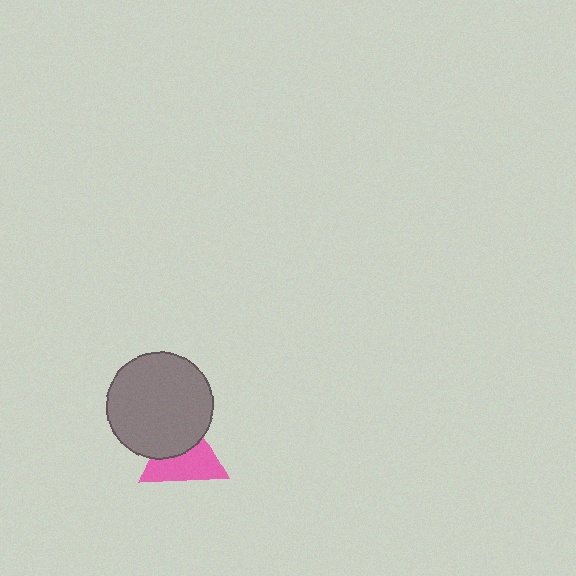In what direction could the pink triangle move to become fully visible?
The pink triangle could move down. That would shift it out from behind the gray circle entirely.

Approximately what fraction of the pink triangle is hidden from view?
Roughly 43% of the pink triangle is hidden behind the gray circle.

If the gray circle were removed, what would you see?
You would see the complete pink triangle.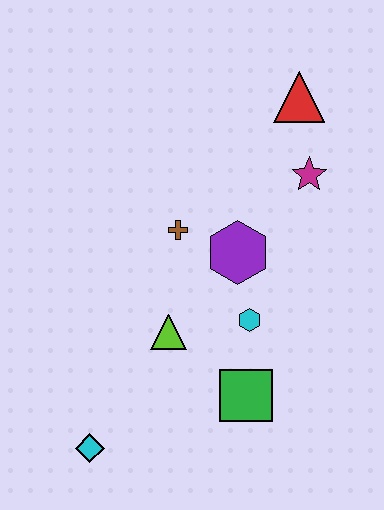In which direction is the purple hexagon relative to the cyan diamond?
The purple hexagon is above the cyan diamond.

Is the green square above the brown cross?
No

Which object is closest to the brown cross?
The purple hexagon is closest to the brown cross.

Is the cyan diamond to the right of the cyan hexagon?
No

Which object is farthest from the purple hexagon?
The cyan diamond is farthest from the purple hexagon.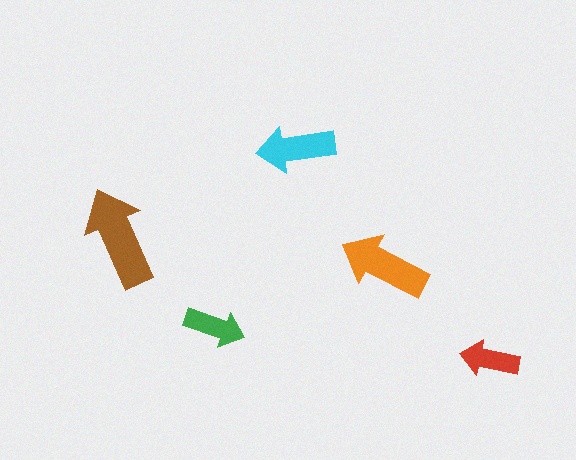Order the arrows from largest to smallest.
the brown one, the orange one, the cyan one, the green one, the red one.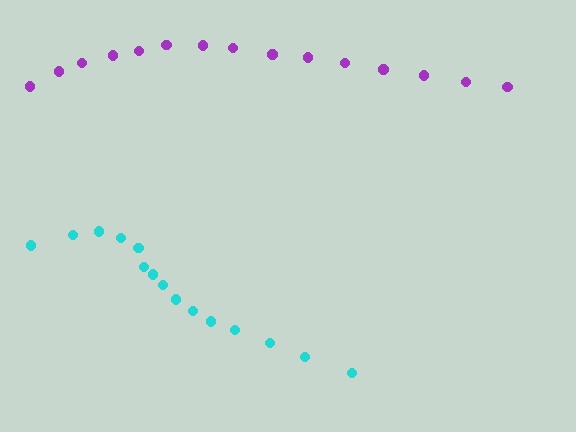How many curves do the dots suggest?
There are 2 distinct paths.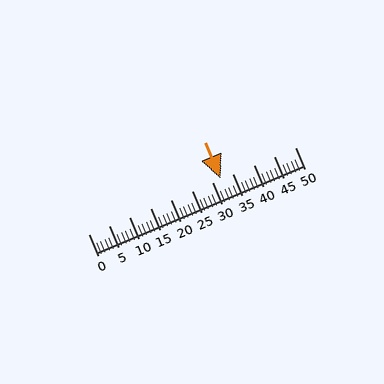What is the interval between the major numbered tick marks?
The major tick marks are spaced 5 units apart.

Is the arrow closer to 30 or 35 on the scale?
The arrow is closer to 30.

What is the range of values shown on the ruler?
The ruler shows values from 0 to 50.